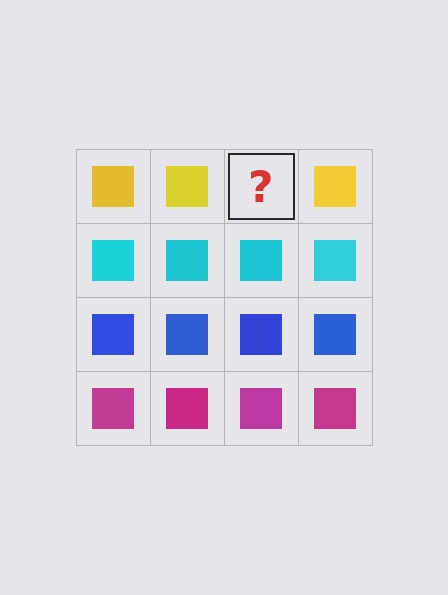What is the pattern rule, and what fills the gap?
The rule is that each row has a consistent color. The gap should be filled with a yellow square.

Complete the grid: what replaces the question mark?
The question mark should be replaced with a yellow square.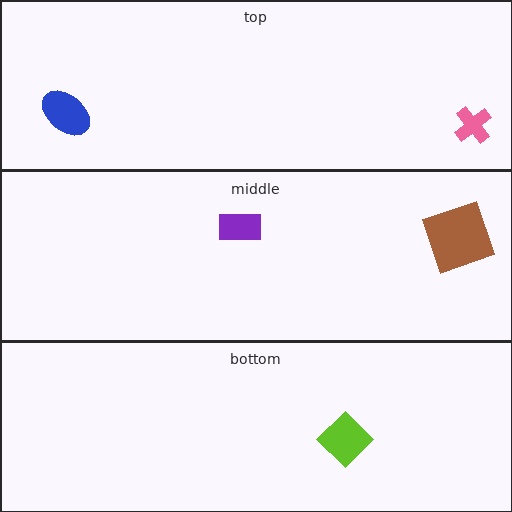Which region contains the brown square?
The middle region.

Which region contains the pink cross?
The top region.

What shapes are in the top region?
The pink cross, the blue ellipse.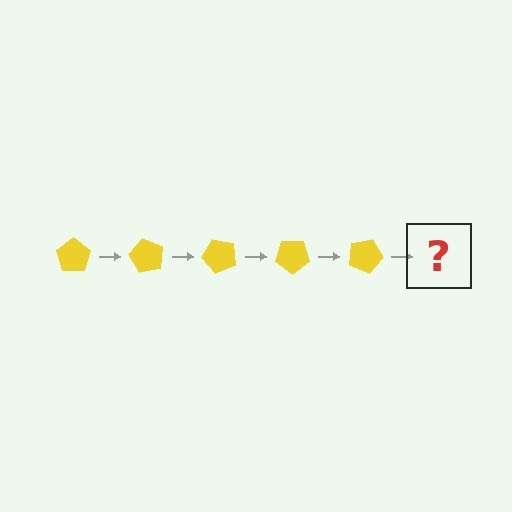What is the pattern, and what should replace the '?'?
The pattern is that the pentagon rotates 60 degrees each step. The '?' should be a yellow pentagon rotated 300 degrees.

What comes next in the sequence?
The next element should be a yellow pentagon rotated 300 degrees.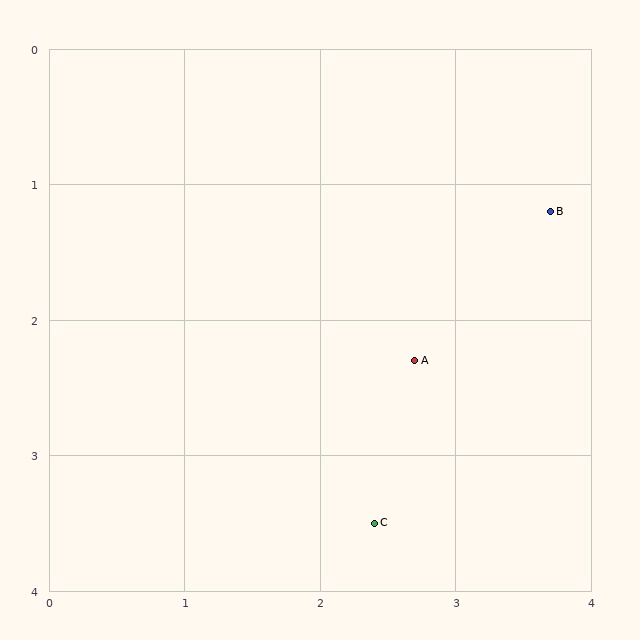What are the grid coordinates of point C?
Point C is at approximately (2.4, 3.5).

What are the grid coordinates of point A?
Point A is at approximately (2.7, 2.3).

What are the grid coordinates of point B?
Point B is at approximately (3.7, 1.2).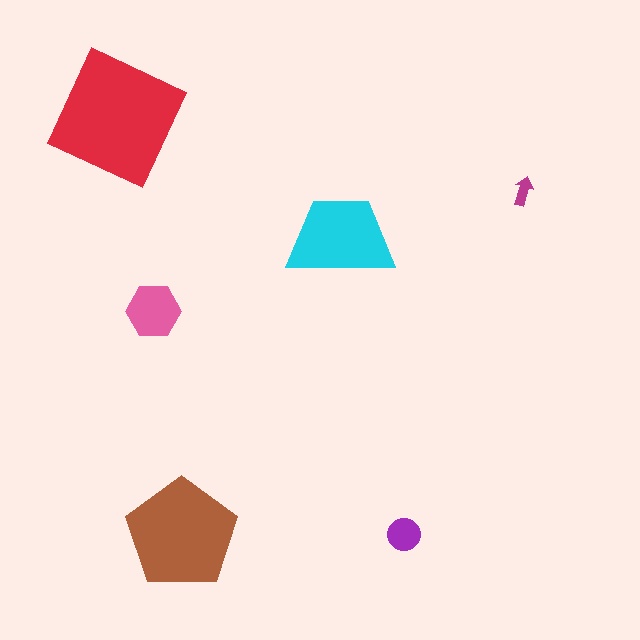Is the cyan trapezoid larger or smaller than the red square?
Smaller.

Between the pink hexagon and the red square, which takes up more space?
The red square.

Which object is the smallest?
The magenta arrow.